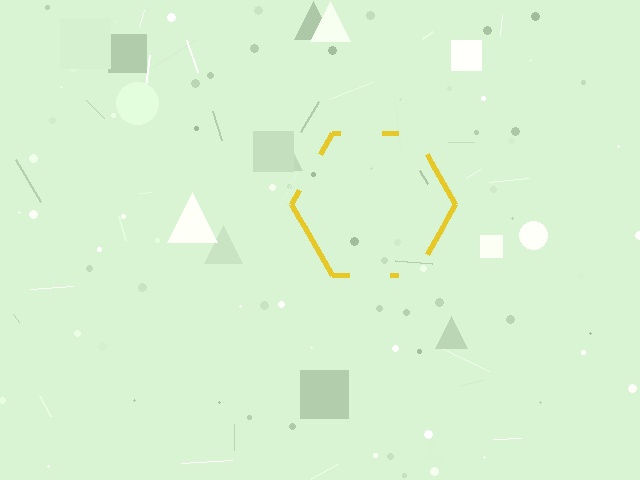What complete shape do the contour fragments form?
The contour fragments form a hexagon.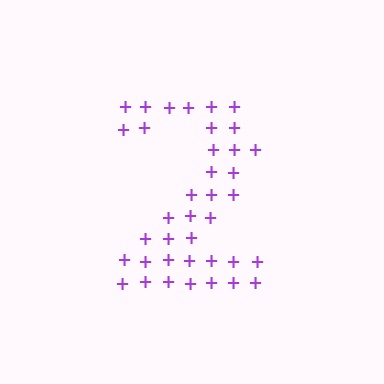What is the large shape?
The large shape is the digit 2.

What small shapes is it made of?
It is made of small plus signs.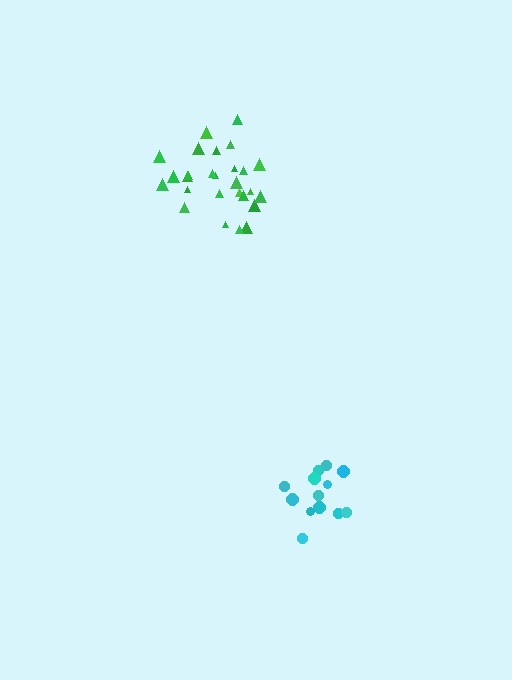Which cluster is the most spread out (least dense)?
Cyan.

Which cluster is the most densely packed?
Green.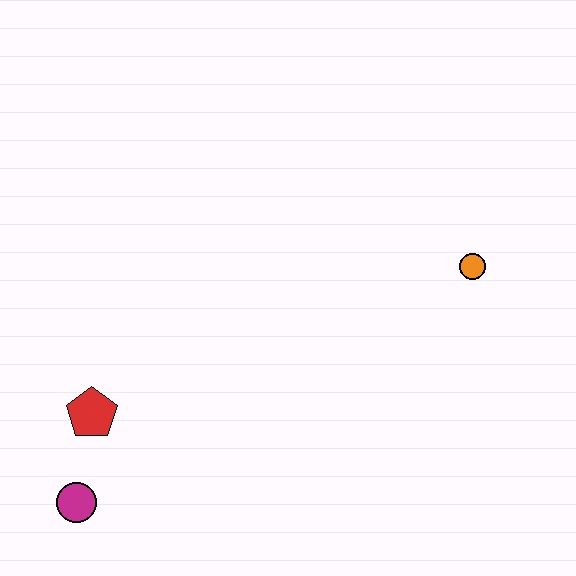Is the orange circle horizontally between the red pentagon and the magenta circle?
No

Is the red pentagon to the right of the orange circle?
No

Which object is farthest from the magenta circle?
The orange circle is farthest from the magenta circle.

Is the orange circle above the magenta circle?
Yes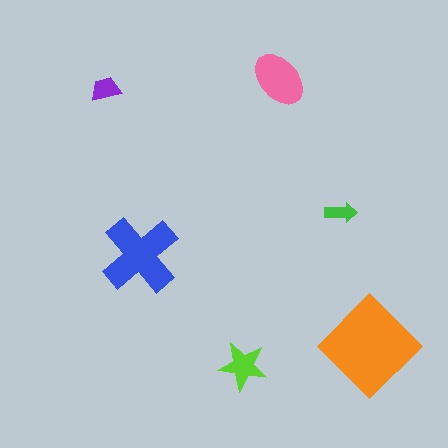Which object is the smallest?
The green arrow.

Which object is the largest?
The orange diamond.